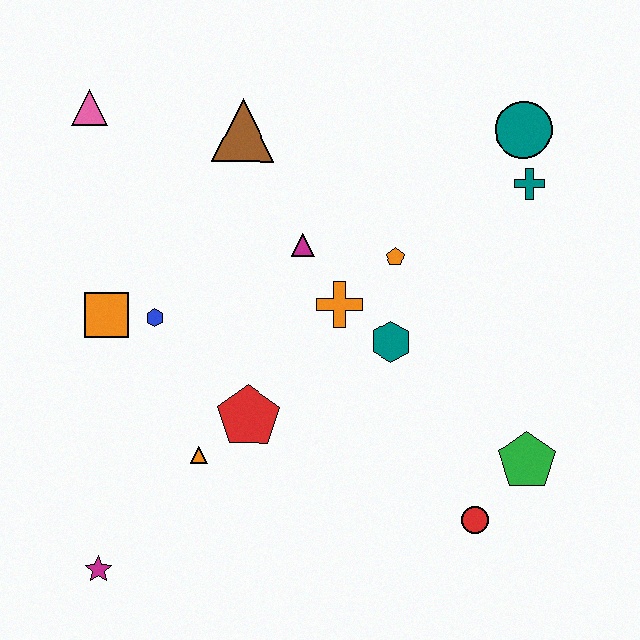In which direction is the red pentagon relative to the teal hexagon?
The red pentagon is to the left of the teal hexagon.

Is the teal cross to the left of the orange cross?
No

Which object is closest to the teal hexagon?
The orange cross is closest to the teal hexagon.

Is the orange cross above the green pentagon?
Yes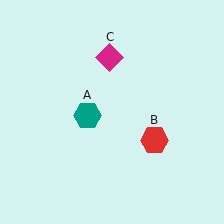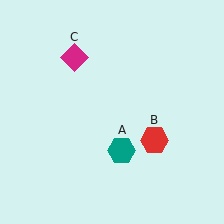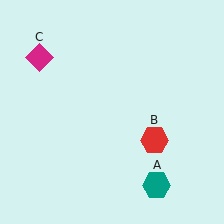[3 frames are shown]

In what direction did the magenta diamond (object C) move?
The magenta diamond (object C) moved left.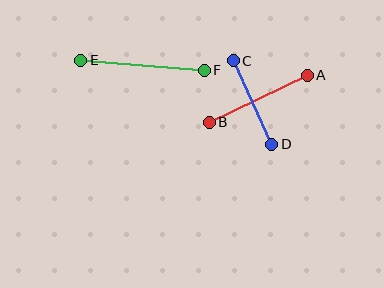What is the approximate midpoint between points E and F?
The midpoint is at approximately (142, 65) pixels.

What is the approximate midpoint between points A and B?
The midpoint is at approximately (258, 99) pixels.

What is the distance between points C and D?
The distance is approximately 92 pixels.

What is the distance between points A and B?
The distance is approximately 109 pixels.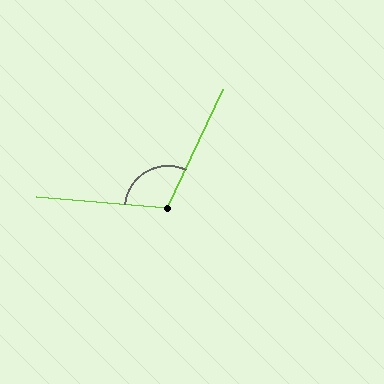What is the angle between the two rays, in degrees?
Approximately 110 degrees.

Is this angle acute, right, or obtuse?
It is obtuse.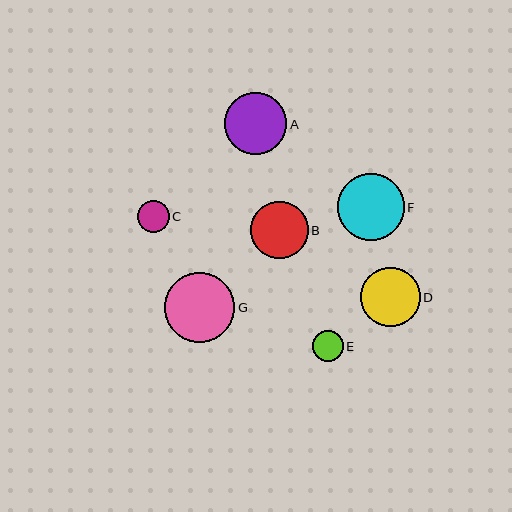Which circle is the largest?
Circle G is the largest with a size of approximately 70 pixels.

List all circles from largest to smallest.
From largest to smallest: G, F, A, D, B, C, E.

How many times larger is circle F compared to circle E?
Circle F is approximately 2.2 times the size of circle E.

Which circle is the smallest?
Circle E is the smallest with a size of approximately 31 pixels.